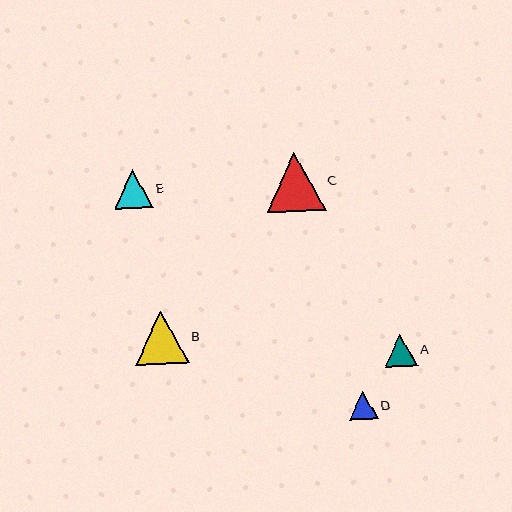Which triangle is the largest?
Triangle C is the largest with a size of approximately 59 pixels.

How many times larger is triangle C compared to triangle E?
Triangle C is approximately 1.5 times the size of triangle E.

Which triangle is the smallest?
Triangle D is the smallest with a size of approximately 29 pixels.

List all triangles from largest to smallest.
From largest to smallest: C, B, E, A, D.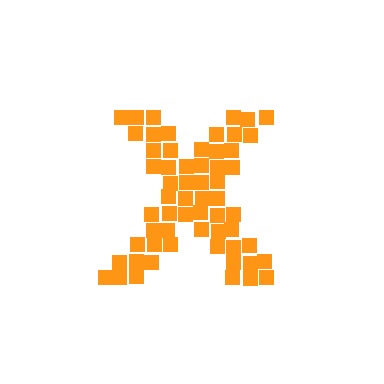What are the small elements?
The small elements are squares.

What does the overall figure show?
The overall figure shows the letter X.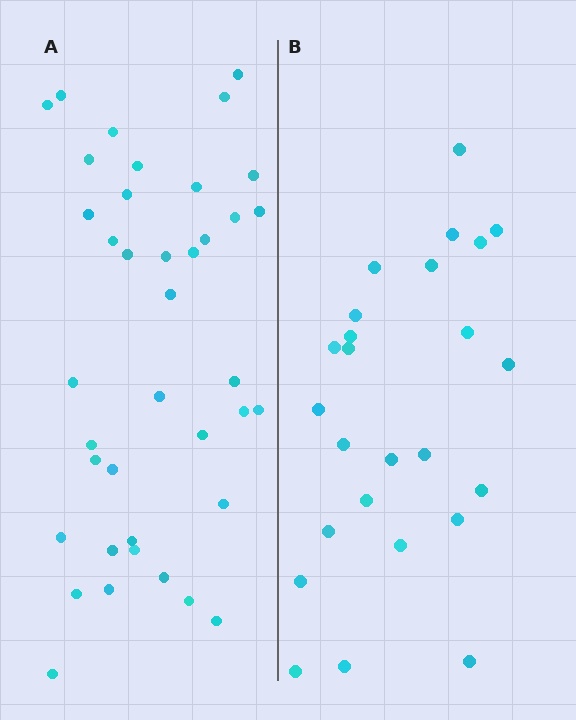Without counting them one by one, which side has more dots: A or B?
Region A (the left region) has more dots.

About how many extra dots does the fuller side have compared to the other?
Region A has approximately 15 more dots than region B.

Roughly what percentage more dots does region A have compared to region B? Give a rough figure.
About 55% more.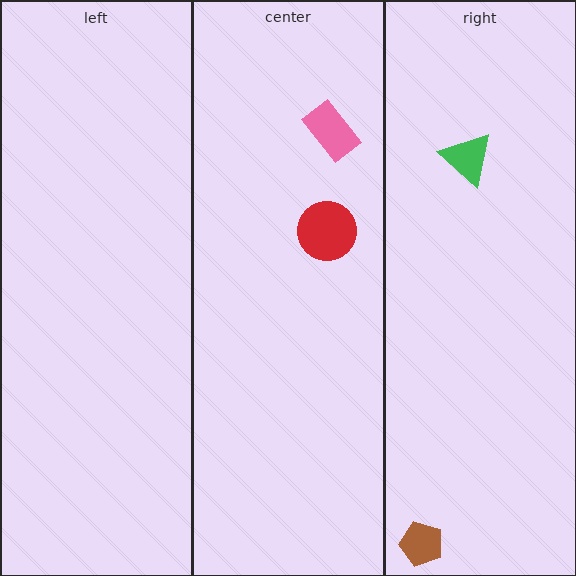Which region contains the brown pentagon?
The right region.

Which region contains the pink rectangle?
The center region.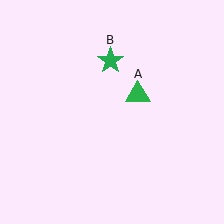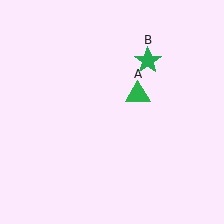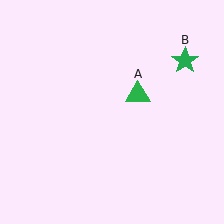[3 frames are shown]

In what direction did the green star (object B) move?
The green star (object B) moved right.